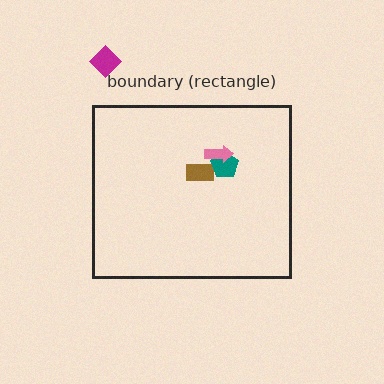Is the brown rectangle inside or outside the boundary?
Inside.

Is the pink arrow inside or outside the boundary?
Inside.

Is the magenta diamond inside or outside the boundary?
Outside.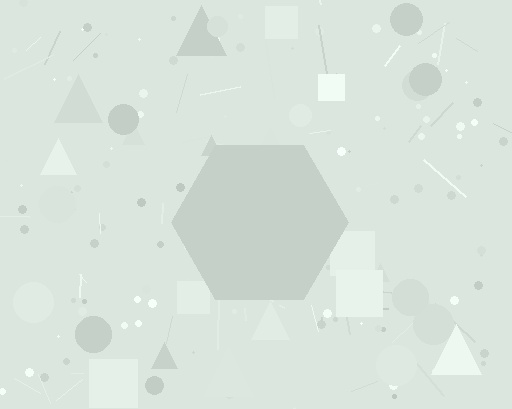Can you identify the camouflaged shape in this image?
The camouflaged shape is a hexagon.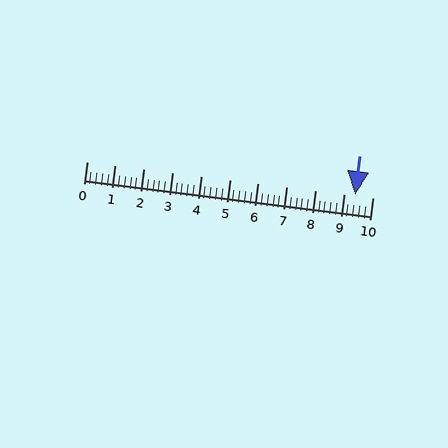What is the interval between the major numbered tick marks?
The major tick marks are spaced 1 units apart.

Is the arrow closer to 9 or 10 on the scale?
The arrow is closer to 9.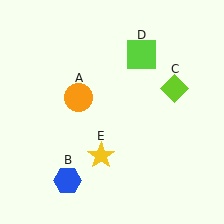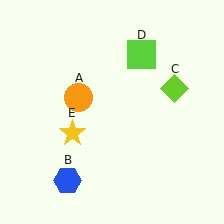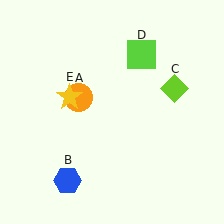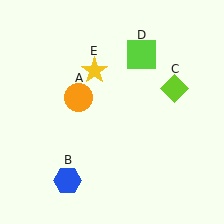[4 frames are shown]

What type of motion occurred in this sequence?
The yellow star (object E) rotated clockwise around the center of the scene.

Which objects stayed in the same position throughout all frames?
Orange circle (object A) and blue hexagon (object B) and lime diamond (object C) and lime square (object D) remained stationary.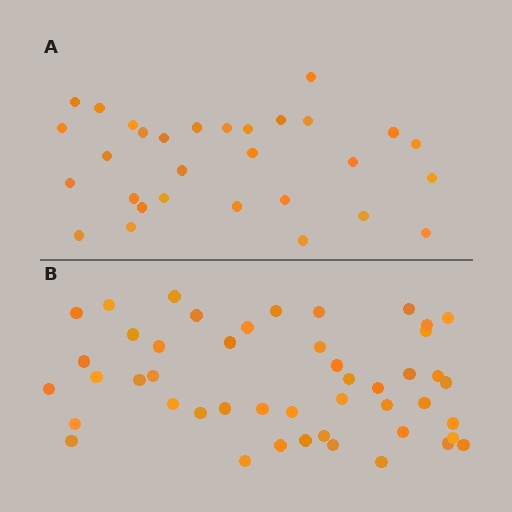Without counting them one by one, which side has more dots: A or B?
Region B (the bottom region) has more dots.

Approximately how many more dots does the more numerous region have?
Region B has approximately 15 more dots than region A.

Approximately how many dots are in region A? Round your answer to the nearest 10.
About 30 dots.